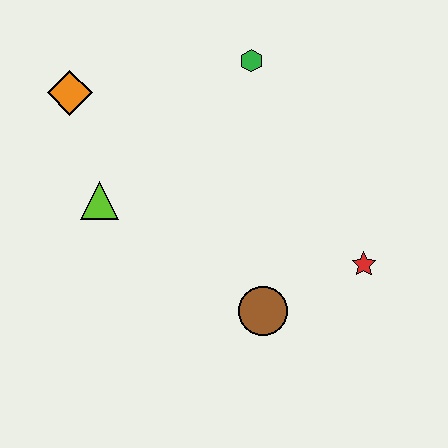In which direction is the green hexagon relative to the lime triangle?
The green hexagon is to the right of the lime triangle.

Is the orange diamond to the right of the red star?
No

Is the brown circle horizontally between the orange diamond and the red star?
Yes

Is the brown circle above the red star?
No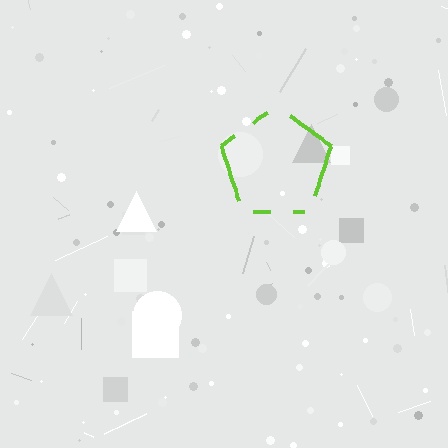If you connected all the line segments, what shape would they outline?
They would outline a pentagon.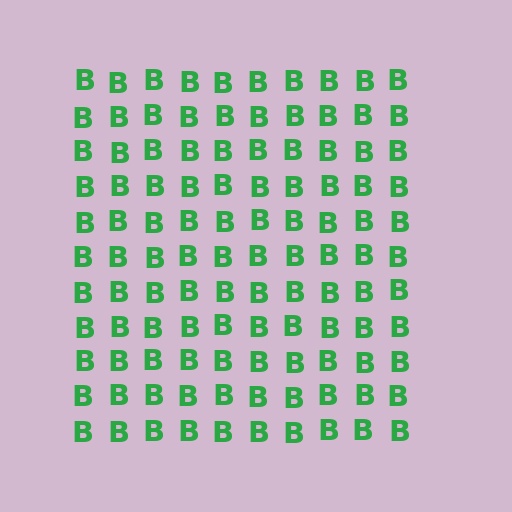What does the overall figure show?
The overall figure shows a square.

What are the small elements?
The small elements are letter B's.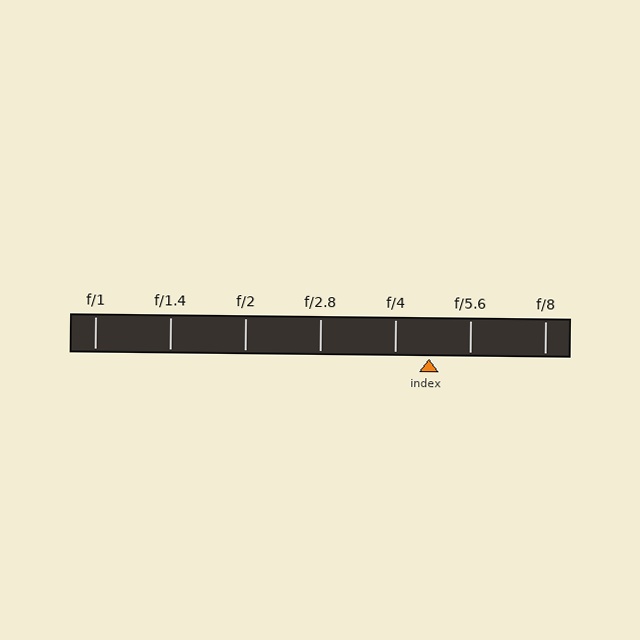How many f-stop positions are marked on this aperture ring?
There are 7 f-stop positions marked.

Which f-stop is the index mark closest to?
The index mark is closest to f/4.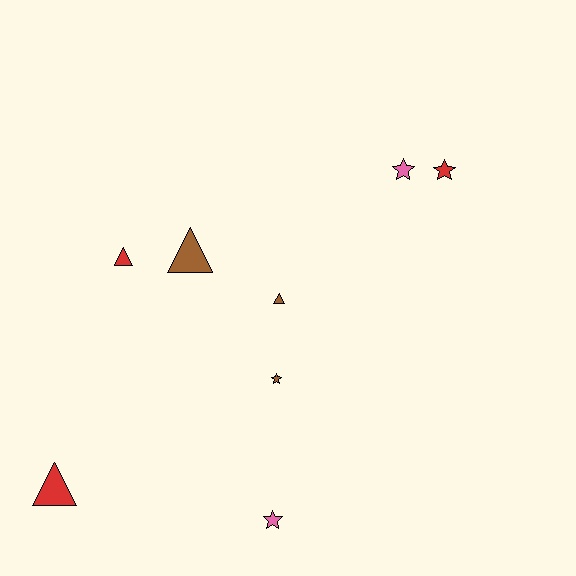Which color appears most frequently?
Red, with 3 objects.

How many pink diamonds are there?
There are no pink diamonds.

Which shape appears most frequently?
Star, with 4 objects.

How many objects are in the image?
There are 8 objects.